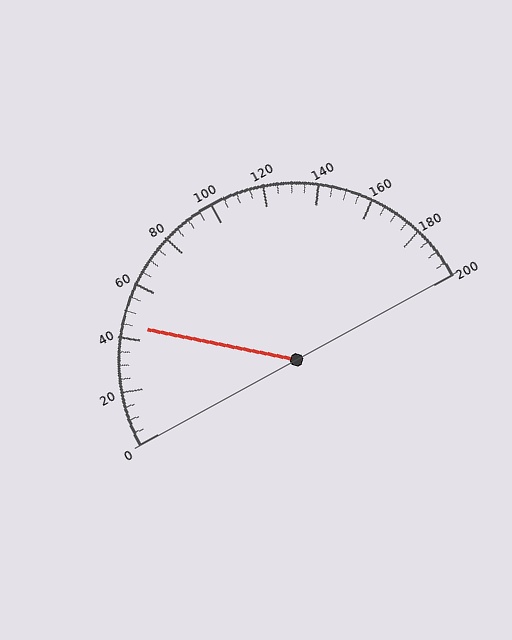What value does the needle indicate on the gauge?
The needle indicates approximately 45.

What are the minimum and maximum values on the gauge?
The gauge ranges from 0 to 200.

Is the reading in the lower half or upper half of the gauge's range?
The reading is in the lower half of the range (0 to 200).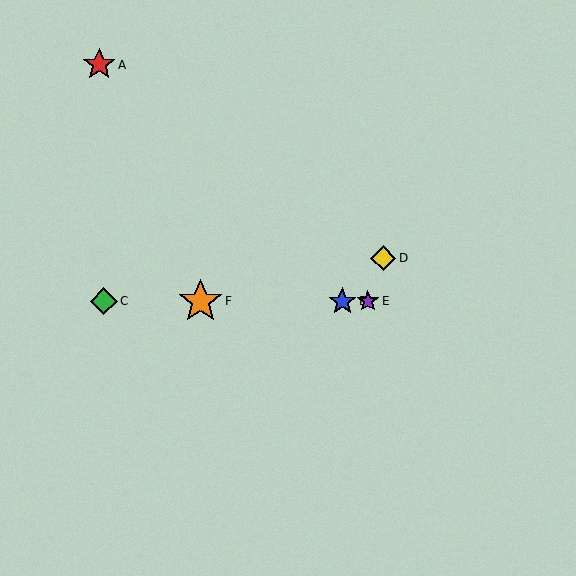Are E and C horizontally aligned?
Yes, both are at y≈301.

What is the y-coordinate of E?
Object E is at y≈301.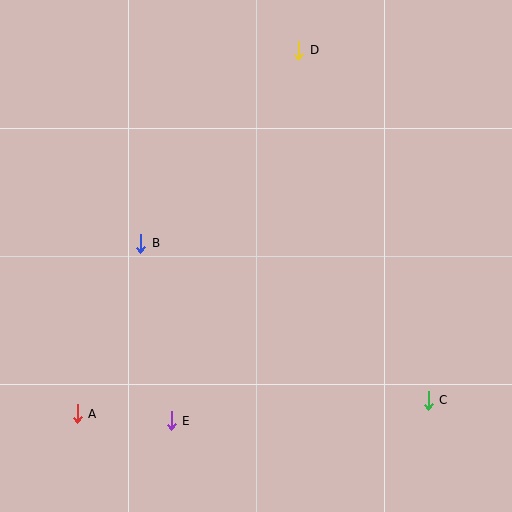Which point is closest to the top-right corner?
Point D is closest to the top-right corner.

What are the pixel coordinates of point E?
Point E is at (171, 421).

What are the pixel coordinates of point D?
Point D is at (299, 50).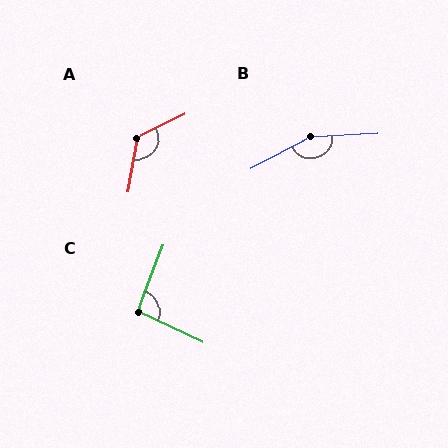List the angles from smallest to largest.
C (95°), A (126°), B (156°).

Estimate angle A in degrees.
Approximately 126 degrees.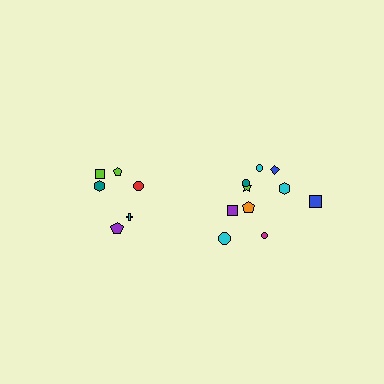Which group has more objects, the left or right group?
The right group.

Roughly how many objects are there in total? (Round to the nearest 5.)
Roughly 15 objects in total.